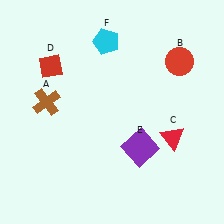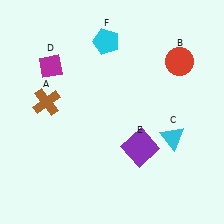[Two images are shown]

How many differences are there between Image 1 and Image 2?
There are 2 differences between the two images.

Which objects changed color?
C changed from red to cyan. D changed from red to magenta.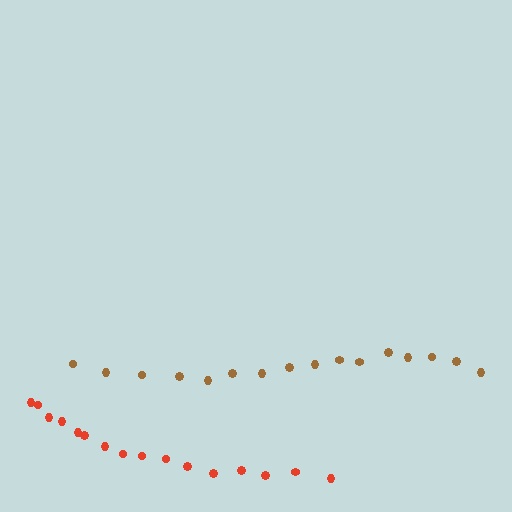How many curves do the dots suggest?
There are 2 distinct paths.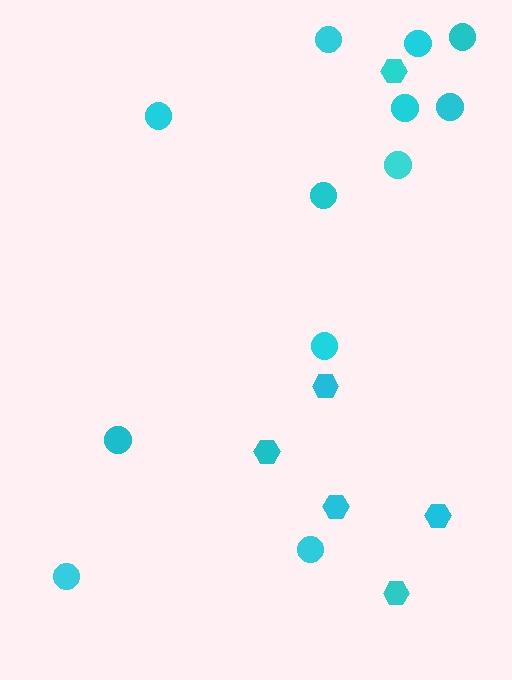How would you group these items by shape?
There are 2 groups: one group of hexagons (6) and one group of circles (12).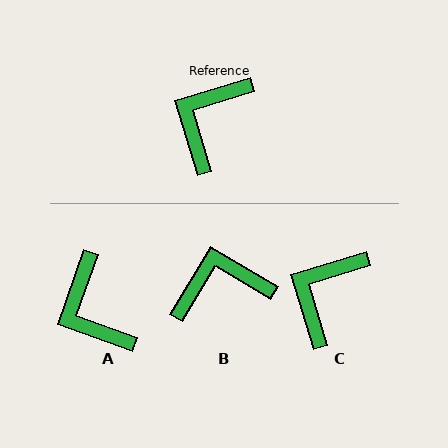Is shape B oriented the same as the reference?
No, it is off by about 48 degrees.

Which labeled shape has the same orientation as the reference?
C.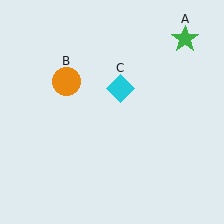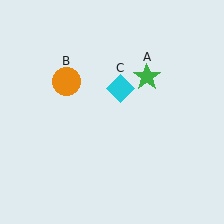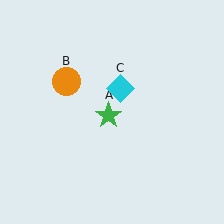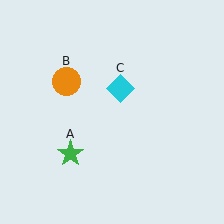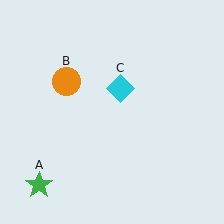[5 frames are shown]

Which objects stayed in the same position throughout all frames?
Orange circle (object B) and cyan diamond (object C) remained stationary.